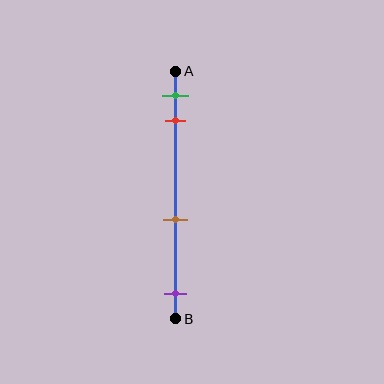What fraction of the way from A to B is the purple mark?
The purple mark is approximately 90% (0.9) of the way from A to B.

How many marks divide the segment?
There are 4 marks dividing the segment.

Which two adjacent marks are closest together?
The green and red marks are the closest adjacent pair.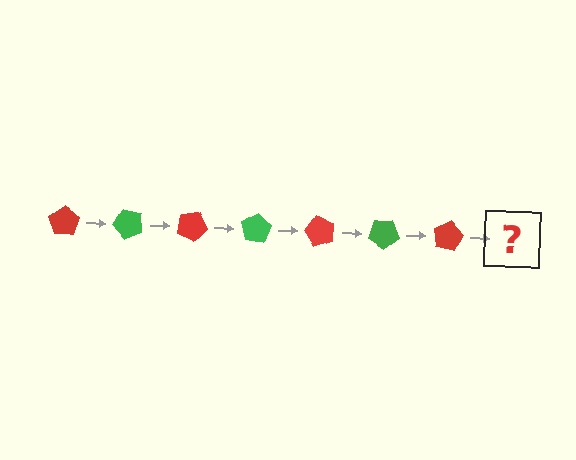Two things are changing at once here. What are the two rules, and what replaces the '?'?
The two rules are that it rotates 50 degrees each step and the color cycles through red and green. The '?' should be a green pentagon, rotated 350 degrees from the start.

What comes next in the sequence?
The next element should be a green pentagon, rotated 350 degrees from the start.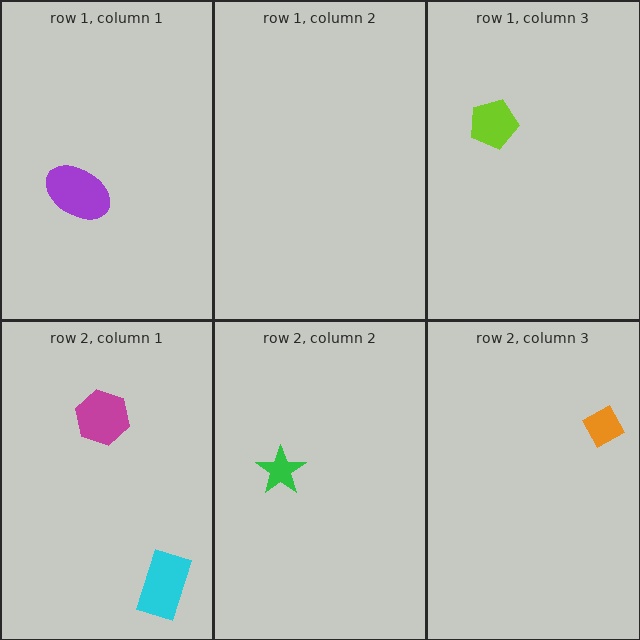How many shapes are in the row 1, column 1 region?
1.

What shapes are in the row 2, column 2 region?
The green star.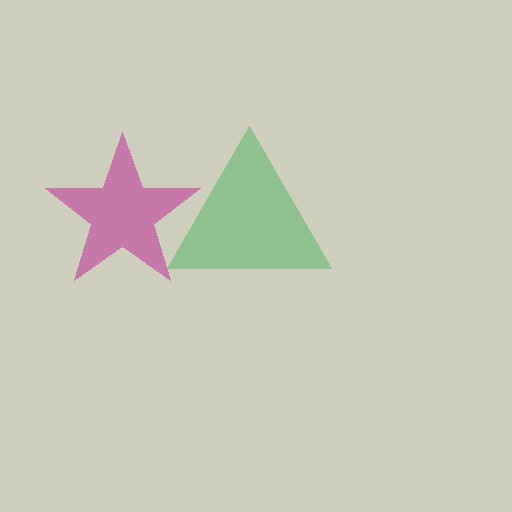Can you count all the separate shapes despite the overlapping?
Yes, there are 2 separate shapes.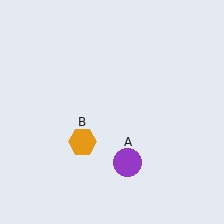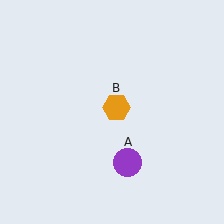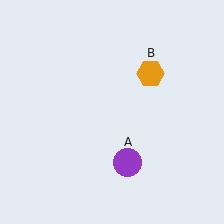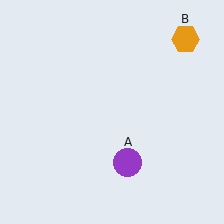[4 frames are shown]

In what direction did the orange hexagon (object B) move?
The orange hexagon (object B) moved up and to the right.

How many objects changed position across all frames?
1 object changed position: orange hexagon (object B).